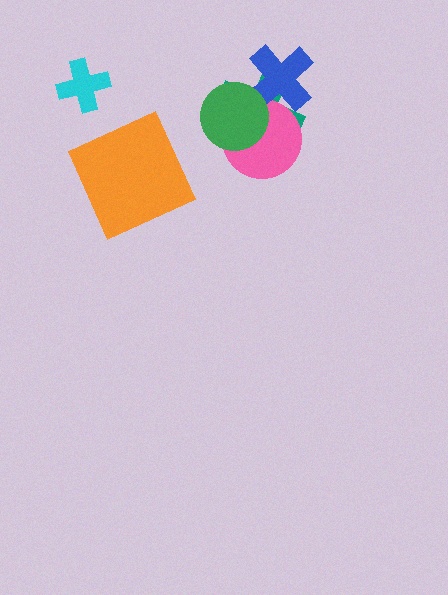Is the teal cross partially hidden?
Yes, it is partially covered by another shape.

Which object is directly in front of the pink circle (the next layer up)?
The blue cross is directly in front of the pink circle.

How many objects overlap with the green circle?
3 objects overlap with the green circle.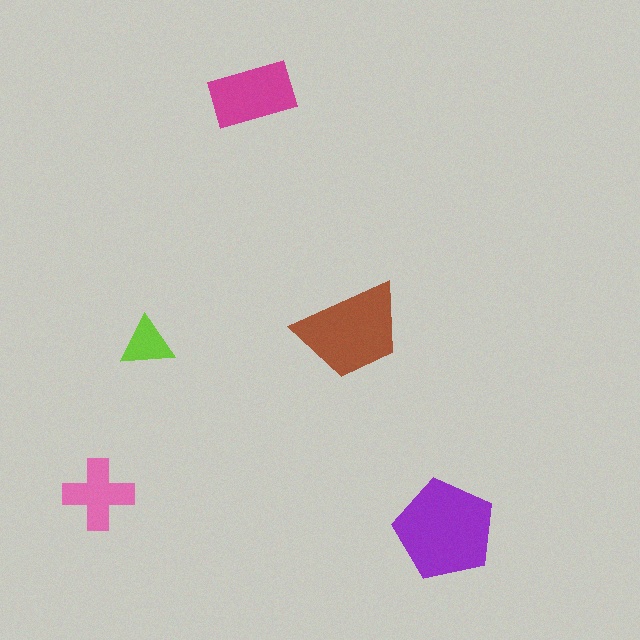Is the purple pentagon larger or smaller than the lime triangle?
Larger.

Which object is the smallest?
The lime triangle.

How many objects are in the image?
There are 5 objects in the image.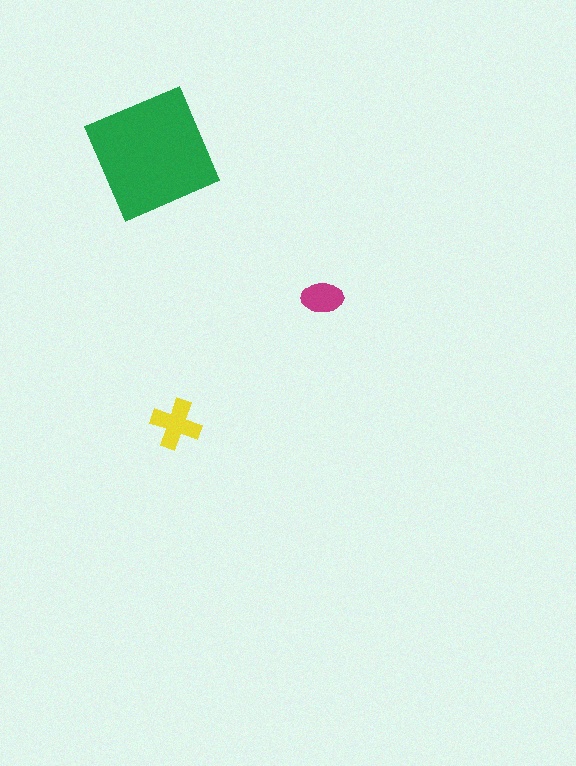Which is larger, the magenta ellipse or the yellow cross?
The yellow cross.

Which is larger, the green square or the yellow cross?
The green square.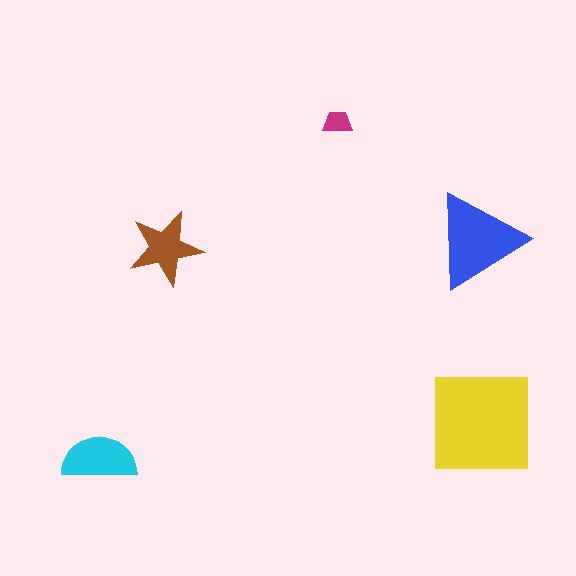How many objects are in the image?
There are 5 objects in the image.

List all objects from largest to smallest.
The yellow square, the blue triangle, the cyan semicircle, the brown star, the magenta trapezoid.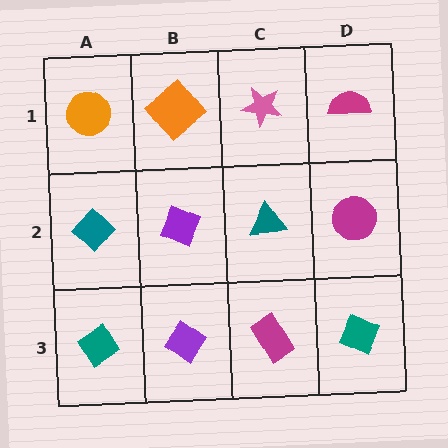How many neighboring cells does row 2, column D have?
3.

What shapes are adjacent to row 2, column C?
A pink star (row 1, column C), a magenta rectangle (row 3, column C), a purple diamond (row 2, column B), a magenta circle (row 2, column D).